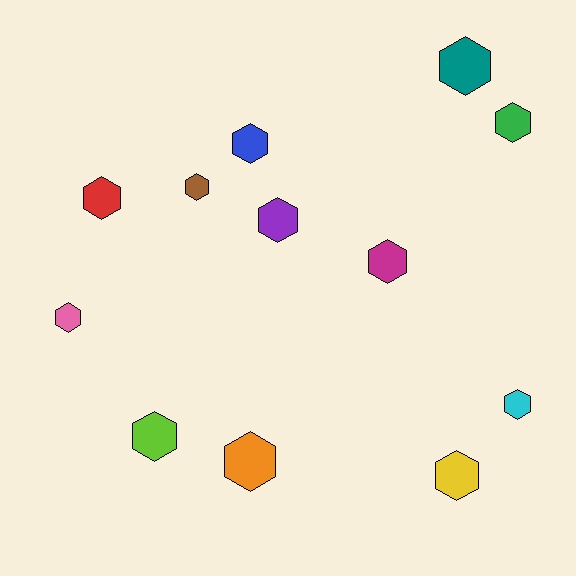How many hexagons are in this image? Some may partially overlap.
There are 12 hexagons.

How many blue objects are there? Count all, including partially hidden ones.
There is 1 blue object.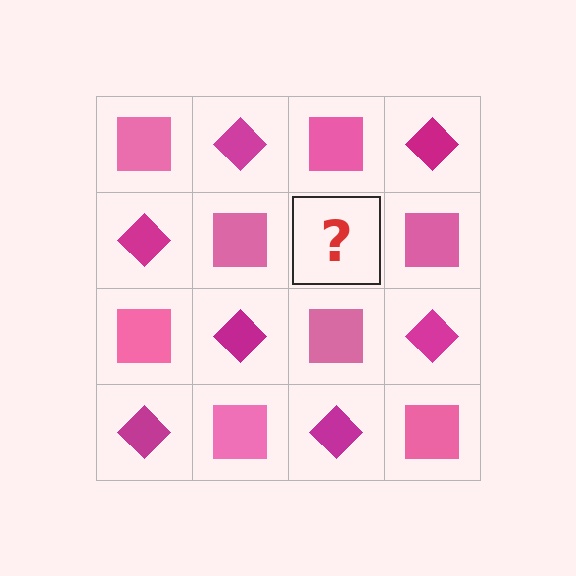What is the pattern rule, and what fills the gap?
The rule is that it alternates pink square and magenta diamond in a checkerboard pattern. The gap should be filled with a magenta diamond.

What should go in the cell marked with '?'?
The missing cell should contain a magenta diamond.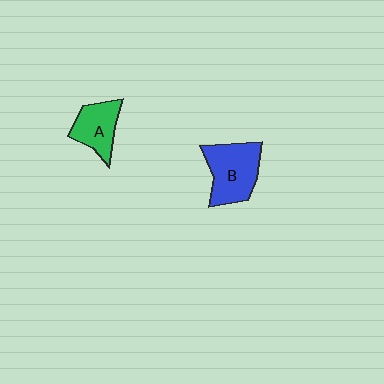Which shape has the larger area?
Shape B (blue).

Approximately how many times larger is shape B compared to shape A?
Approximately 1.4 times.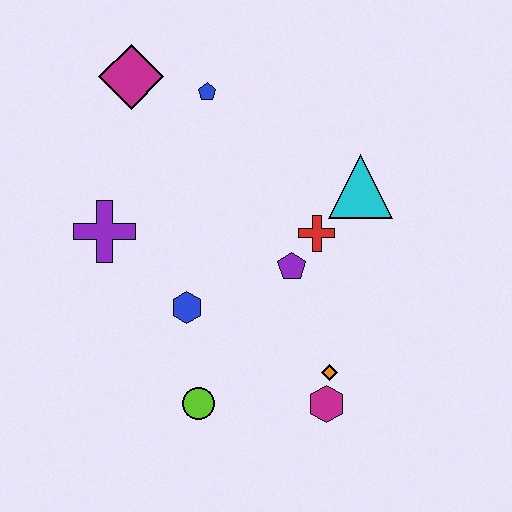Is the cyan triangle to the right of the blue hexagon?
Yes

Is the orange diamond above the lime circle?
Yes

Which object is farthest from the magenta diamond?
The magenta hexagon is farthest from the magenta diamond.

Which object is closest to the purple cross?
The blue hexagon is closest to the purple cross.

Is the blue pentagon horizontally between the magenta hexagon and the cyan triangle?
No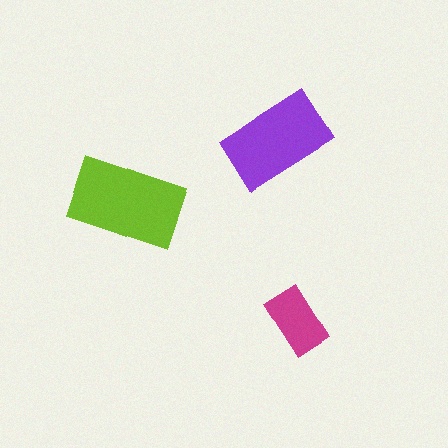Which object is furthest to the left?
The lime rectangle is leftmost.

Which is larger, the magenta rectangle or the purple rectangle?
The purple one.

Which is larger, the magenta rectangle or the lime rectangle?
The lime one.